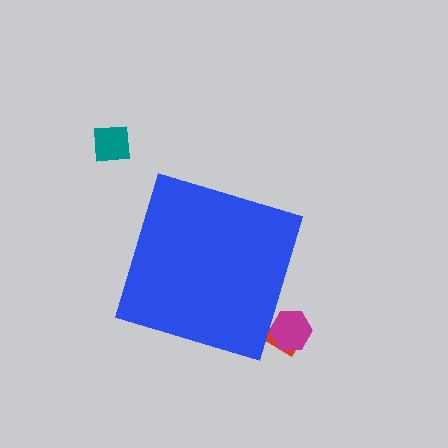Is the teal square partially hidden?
No, the teal square is fully visible.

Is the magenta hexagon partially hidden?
Yes, the magenta hexagon is partially hidden behind the blue diamond.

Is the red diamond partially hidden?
Yes, the red diamond is partially hidden behind the blue diamond.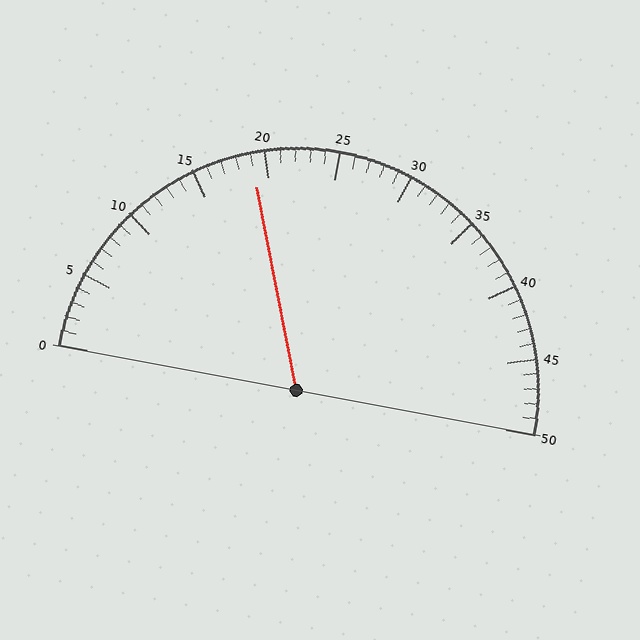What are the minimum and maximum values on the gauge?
The gauge ranges from 0 to 50.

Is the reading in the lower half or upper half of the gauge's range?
The reading is in the lower half of the range (0 to 50).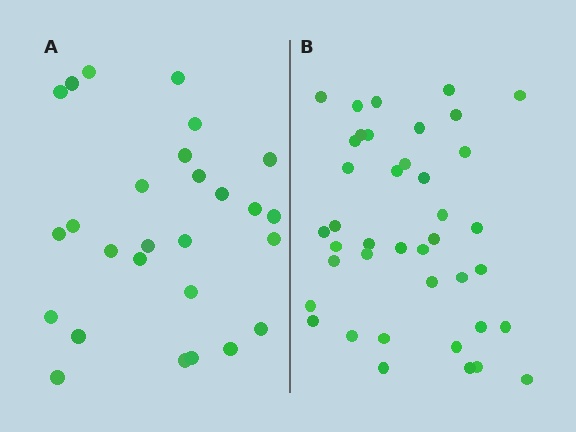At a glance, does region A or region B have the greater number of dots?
Region B (the right region) has more dots.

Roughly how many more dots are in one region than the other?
Region B has approximately 15 more dots than region A.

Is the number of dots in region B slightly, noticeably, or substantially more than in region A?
Region B has substantially more. The ratio is roughly 1.5 to 1.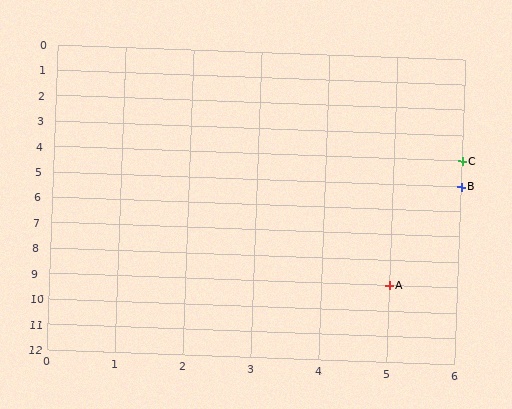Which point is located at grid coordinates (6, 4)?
Point C is at (6, 4).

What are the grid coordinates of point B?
Point B is at grid coordinates (6, 5).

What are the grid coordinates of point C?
Point C is at grid coordinates (6, 4).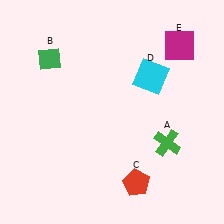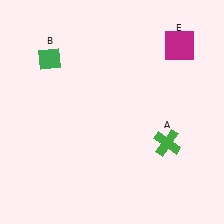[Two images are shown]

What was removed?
The cyan square (D), the red pentagon (C) were removed in Image 2.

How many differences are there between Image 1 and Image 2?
There are 2 differences between the two images.